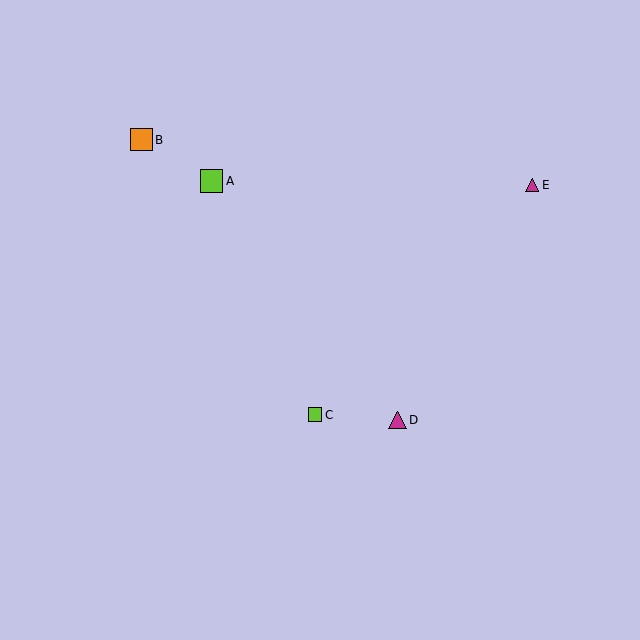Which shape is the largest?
The lime square (labeled A) is the largest.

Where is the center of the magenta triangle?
The center of the magenta triangle is at (532, 185).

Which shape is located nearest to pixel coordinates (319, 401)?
The lime square (labeled C) at (315, 415) is nearest to that location.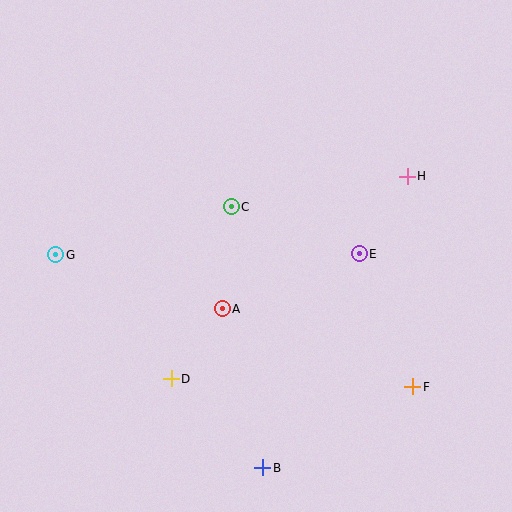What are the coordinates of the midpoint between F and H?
The midpoint between F and H is at (410, 282).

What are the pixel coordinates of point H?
Point H is at (407, 176).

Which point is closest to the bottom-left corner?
Point D is closest to the bottom-left corner.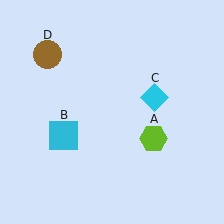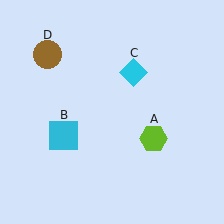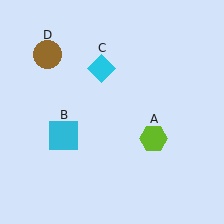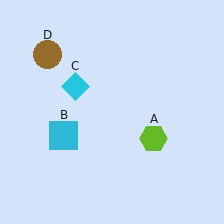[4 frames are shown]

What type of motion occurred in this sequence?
The cyan diamond (object C) rotated counterclockwise around the center of the scene.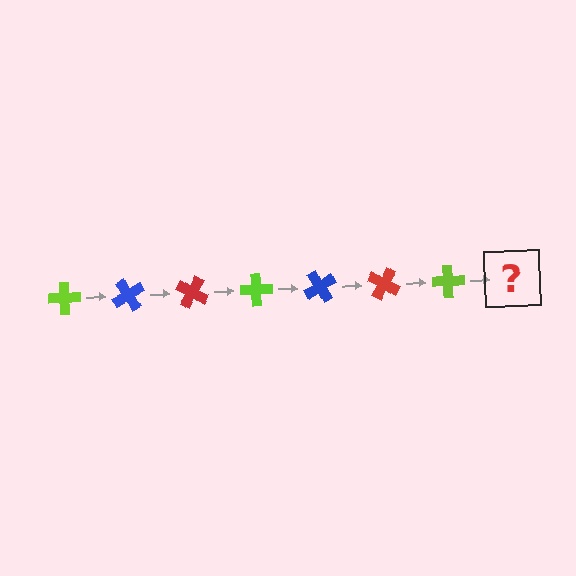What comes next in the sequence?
The next element should be a blue cross, rotated 420 degrees from the start.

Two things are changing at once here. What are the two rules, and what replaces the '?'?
The two rules are that it rotates 60 degrees each step and the color cycles through lime, blue, and red. The '?' should be a blue cross, rotated 420 degrees from the start.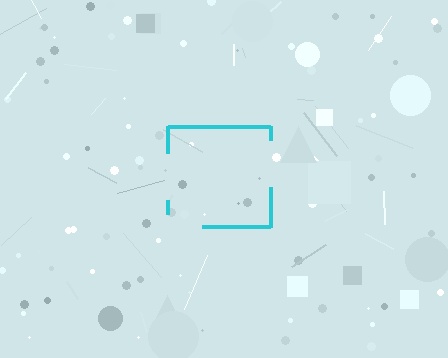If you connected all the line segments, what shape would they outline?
They would outline a square.